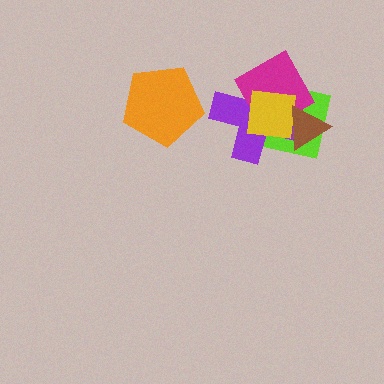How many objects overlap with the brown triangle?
4 objects overlap with the brown triangle.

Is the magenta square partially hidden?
Yes, it is partially covered by another shape.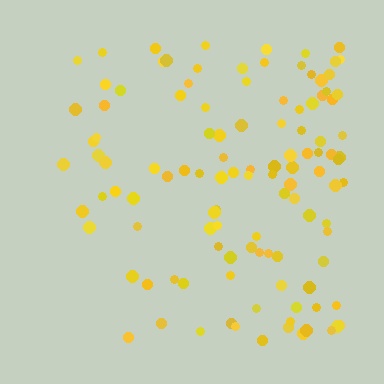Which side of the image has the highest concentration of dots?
The right.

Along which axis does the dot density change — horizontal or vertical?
Horizontal.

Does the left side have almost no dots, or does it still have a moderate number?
Still a moderate number, just noticeably fewer than the right.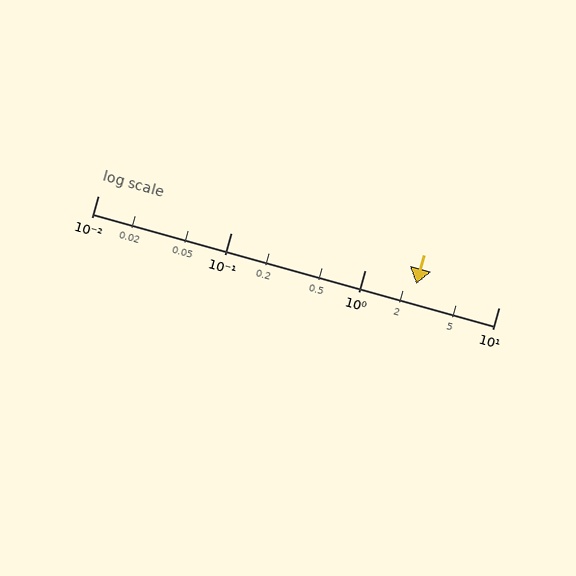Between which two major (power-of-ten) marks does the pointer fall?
The pointer is between 1 and 10.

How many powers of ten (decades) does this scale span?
The scale spans 3 decades, from 0.01 to 10.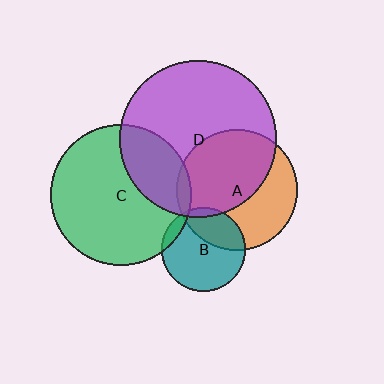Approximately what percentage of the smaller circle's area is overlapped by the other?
Approximately 10%.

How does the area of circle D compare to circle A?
Approximately 1.7 times.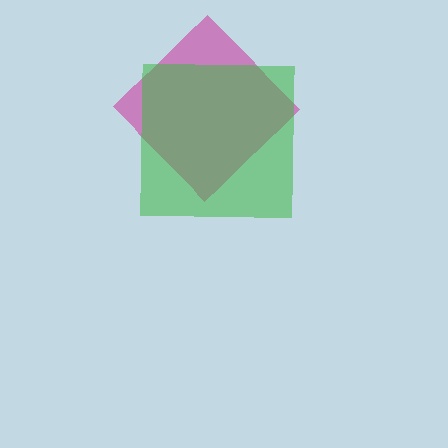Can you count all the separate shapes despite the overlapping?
Yes, there are 2 separate shapes.